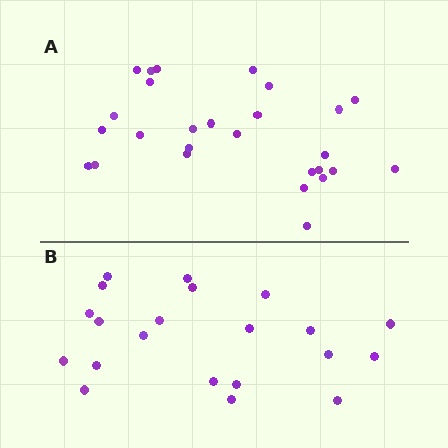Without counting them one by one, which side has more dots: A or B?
Region A (the top region) has more dots.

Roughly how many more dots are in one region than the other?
Region A has about 6 more dots than region B.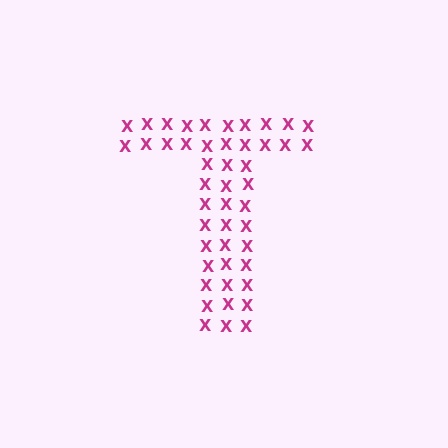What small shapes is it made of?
It is made of small letter X's.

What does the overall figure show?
The overall figure shows the letter T.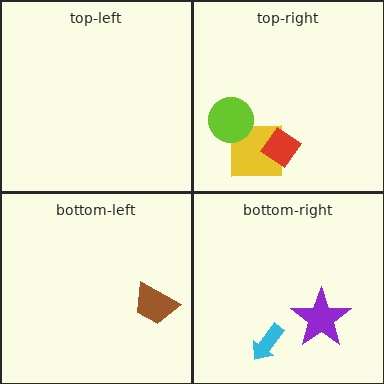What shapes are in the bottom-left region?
The brown trapezoid.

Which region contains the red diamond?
The top-right region.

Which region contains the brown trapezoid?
The bottom-left region.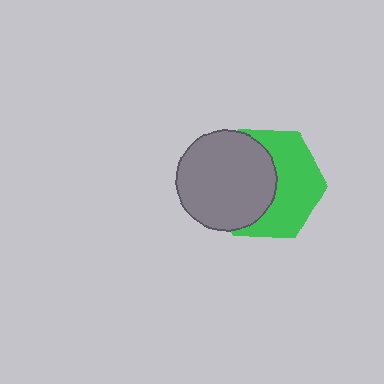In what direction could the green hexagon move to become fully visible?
The green hexagon could move right. That would shift it out from behind the gray circle entirely.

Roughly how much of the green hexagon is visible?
About half of it is visible (roughly 51%).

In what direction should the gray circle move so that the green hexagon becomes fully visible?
The gray circle should move left. That is the shortest direction to clear the overlap and leave the green hexagon fully visible.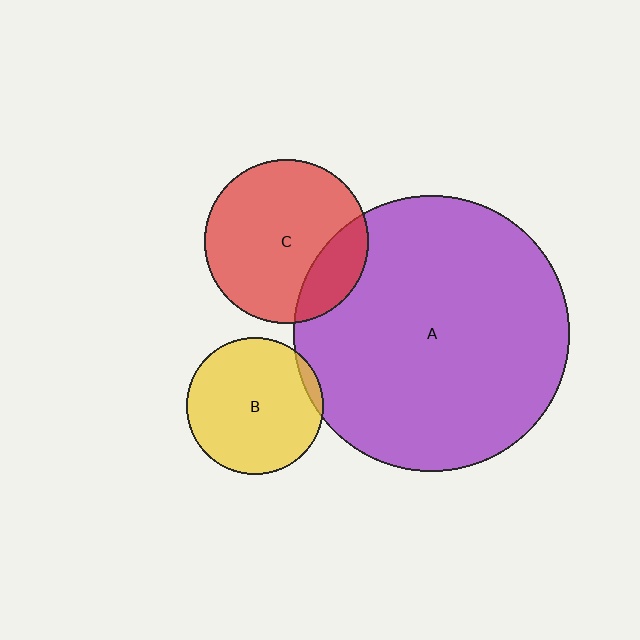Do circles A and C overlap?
Yes.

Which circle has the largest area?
Circle A (purple).